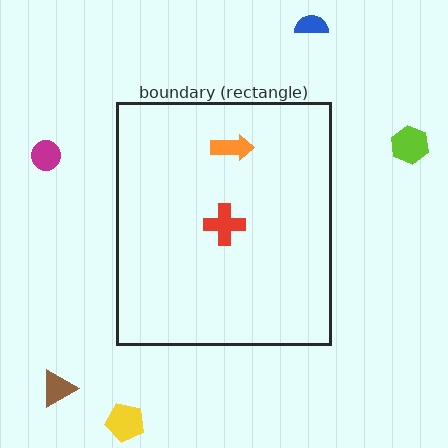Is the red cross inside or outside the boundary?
Inside.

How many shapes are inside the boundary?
2 inside, 5 outside.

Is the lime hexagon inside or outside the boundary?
Outside.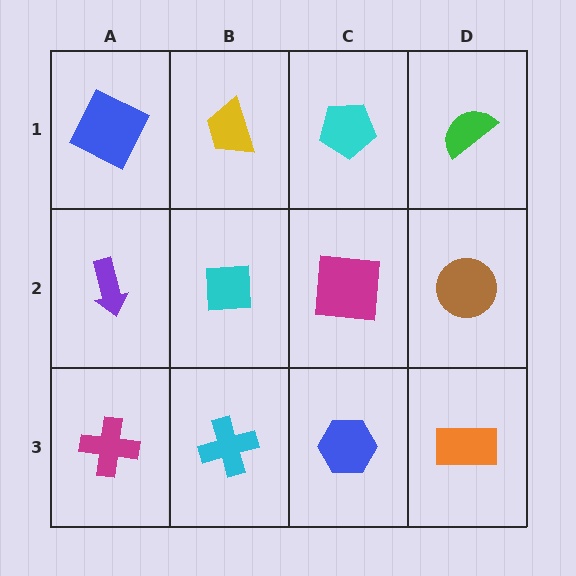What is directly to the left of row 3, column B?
A magenta cross.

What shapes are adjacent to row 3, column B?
A cyan square (row 2, column B), a magenta cross (row 3, column A), a blue hexagon (row 3, column C).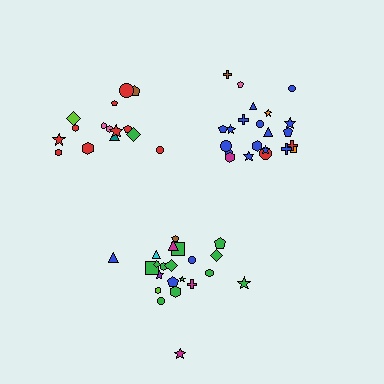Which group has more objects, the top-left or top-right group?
The top-right group.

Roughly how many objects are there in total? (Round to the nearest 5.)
Roughly 60 objects in total.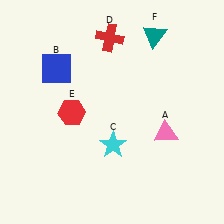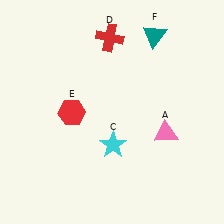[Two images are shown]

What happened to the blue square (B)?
The blue square (B) was removed in Image 2. It was in the top-left area of Image 1.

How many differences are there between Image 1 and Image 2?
There is 1 difference between the two images.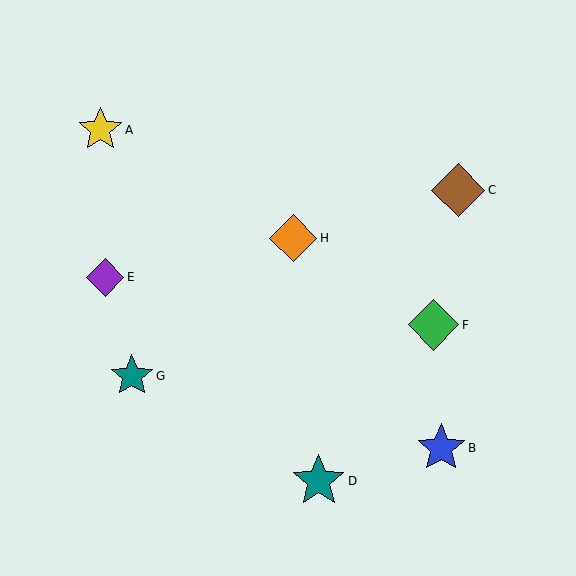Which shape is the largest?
The brown diamond (labeled C) is the largest.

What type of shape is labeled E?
Shape E is a purple diamond.